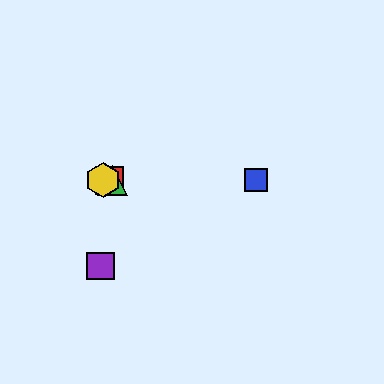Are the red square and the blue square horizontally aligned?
Yes, both are at y≈180.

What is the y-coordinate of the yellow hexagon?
The yellow hexagon is at y≈180.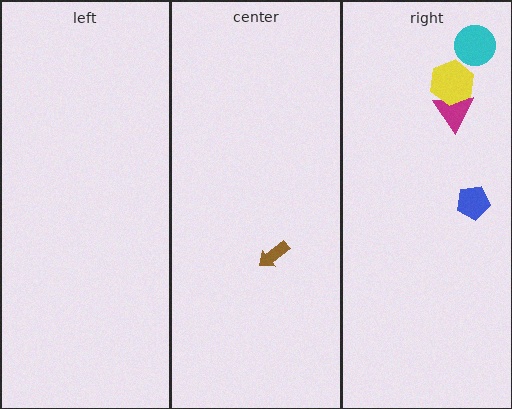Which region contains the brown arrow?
The center region.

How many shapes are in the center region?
1.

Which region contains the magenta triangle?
The right region.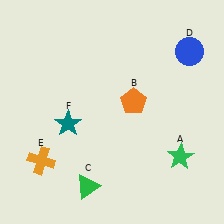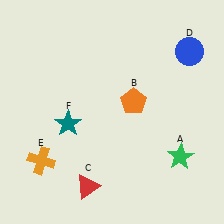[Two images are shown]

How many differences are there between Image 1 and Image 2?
There is 1 difference between the two images.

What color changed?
The triangle (C) changed from green in Image 1 to red in Image 2.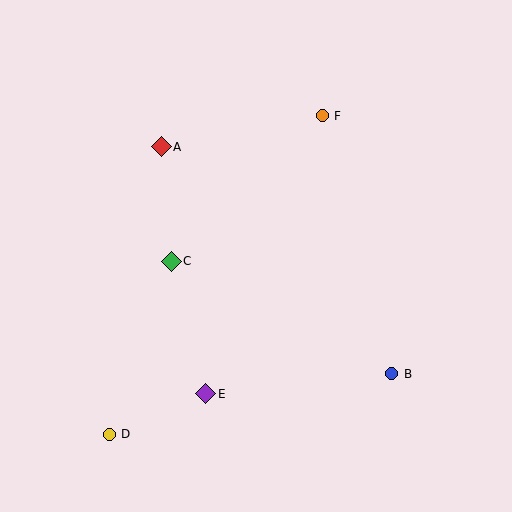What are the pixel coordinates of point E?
Point E is at (206, 394).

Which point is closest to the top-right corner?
Point F is closest to the top-right corner.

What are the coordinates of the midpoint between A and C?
The midpoint between A and C is at (166, 204).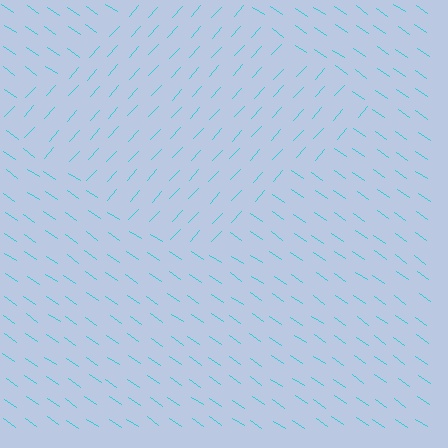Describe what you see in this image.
The image is filled with small cyan line segments. A diamond region in the image has lines oriented differently from the surrounding lines, creating a visible texture boundary.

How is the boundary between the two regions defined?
The boundary is defined purely by a change in line orientation (approximately 82 degrees difference). All lines are the same color and thickness.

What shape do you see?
I see a diamond.